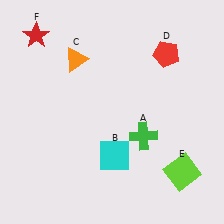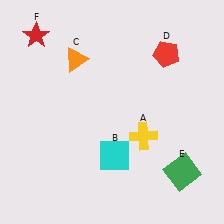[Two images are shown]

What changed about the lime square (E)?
In Image 1, E is lime. In Image 2, it changed to green.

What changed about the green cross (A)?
In Image 1, A is green. In Image 2, it changed to yellow.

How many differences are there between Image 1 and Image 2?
There are 2 differences between the two images.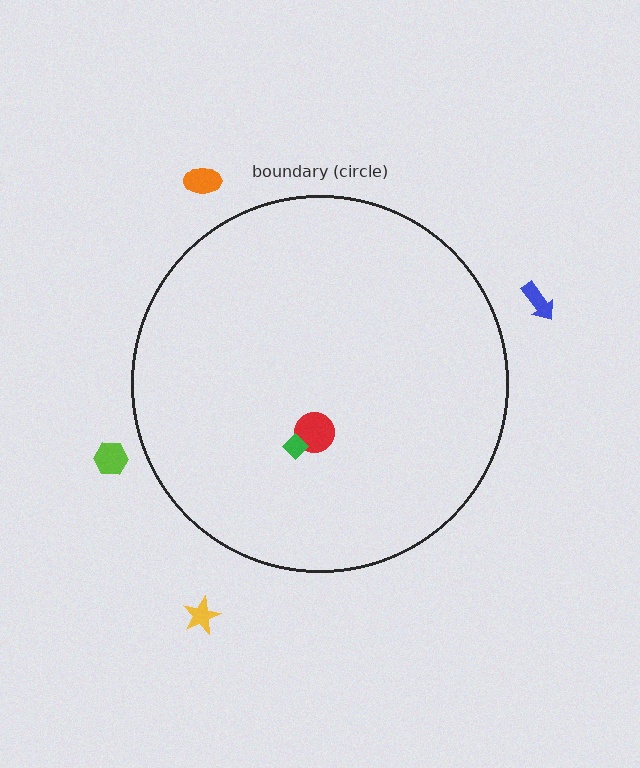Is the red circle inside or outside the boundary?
Inside.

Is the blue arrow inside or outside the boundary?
Outside.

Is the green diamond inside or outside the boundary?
Inside.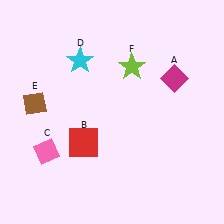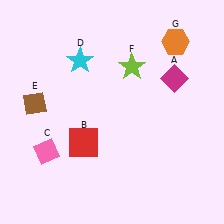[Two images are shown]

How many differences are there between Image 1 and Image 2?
There is 1 difference between the two images.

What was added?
An orange hexagon (G) was added in Image 2.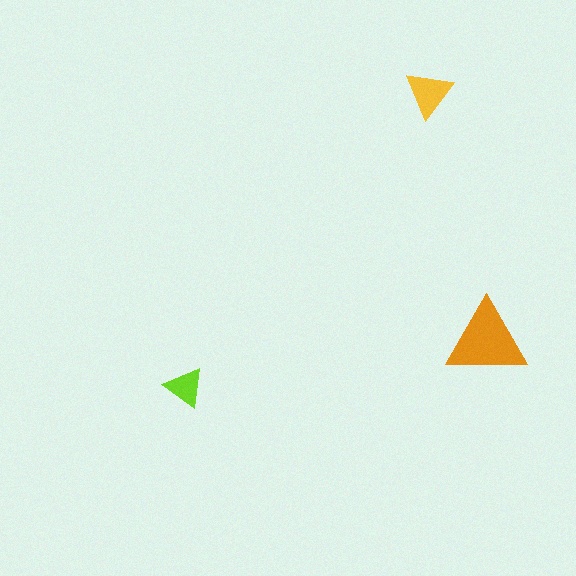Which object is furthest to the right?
The orange triangle is rightmost.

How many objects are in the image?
There are 3 objects in the image.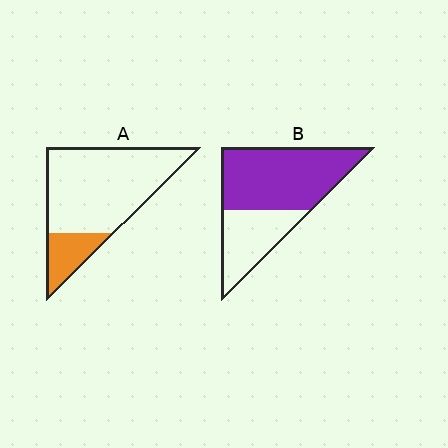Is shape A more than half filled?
No.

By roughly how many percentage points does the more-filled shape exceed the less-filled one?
By roughly 45 percentage points (B over A).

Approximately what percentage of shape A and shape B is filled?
A is approximately 20% and B is approximately 65%.